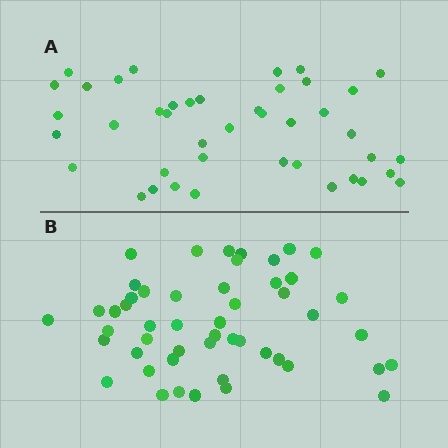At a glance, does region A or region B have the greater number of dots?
Region B (the bottom region) has more dots.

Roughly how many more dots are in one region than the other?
Region B has roughly 8 or so more dots than region A.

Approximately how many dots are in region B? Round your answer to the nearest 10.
About 50 dots.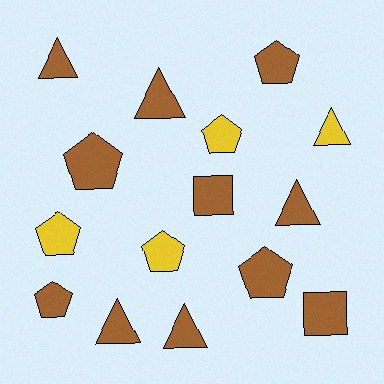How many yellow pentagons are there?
There are 3 yellow pentagons.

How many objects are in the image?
There are 15 objects.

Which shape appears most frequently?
Pentagon, with 7 objects.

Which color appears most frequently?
Brown, with 11 objects.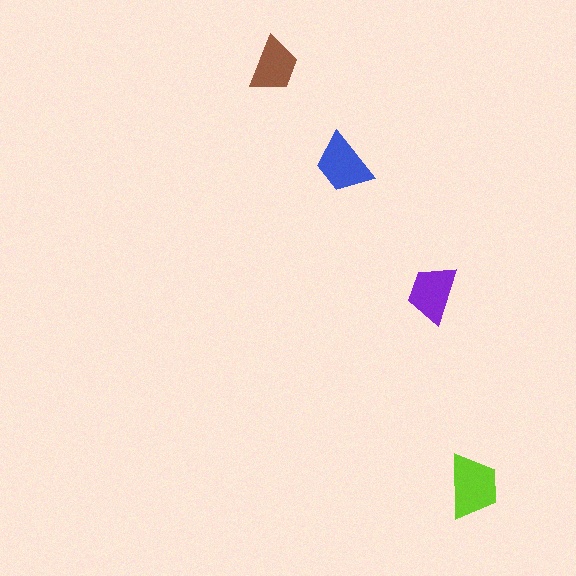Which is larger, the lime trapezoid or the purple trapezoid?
The lime one.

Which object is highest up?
The brown trapezoid is topmost.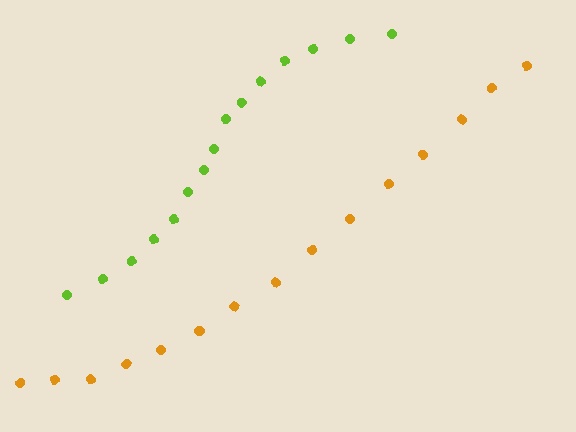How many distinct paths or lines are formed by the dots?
There are 2 distinct paths.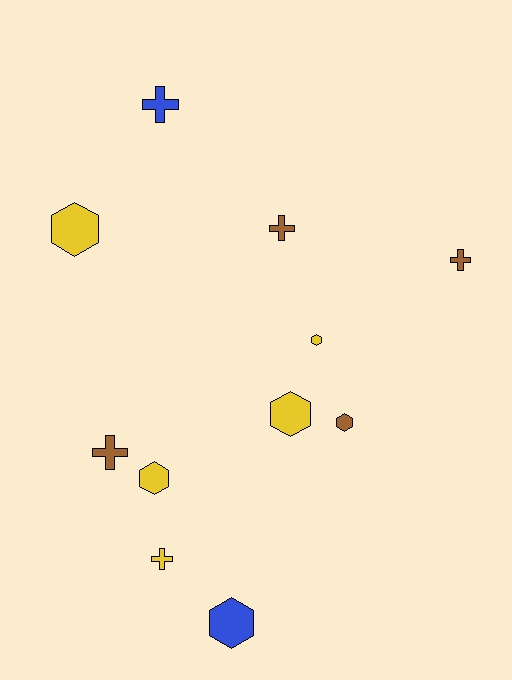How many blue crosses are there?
There is 1 blue cross.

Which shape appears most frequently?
Hexagon, with 6 objects.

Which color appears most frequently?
Yellow, with 5 objects.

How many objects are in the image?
There are 11 objects.